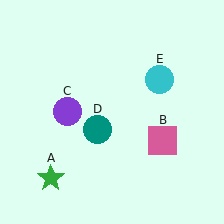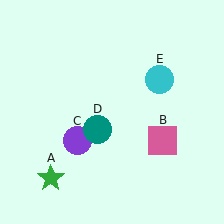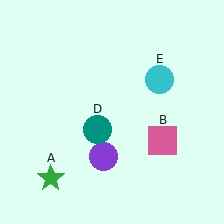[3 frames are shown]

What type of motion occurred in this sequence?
The purple circle (object C) rotated counterclockwise around the center of the scene.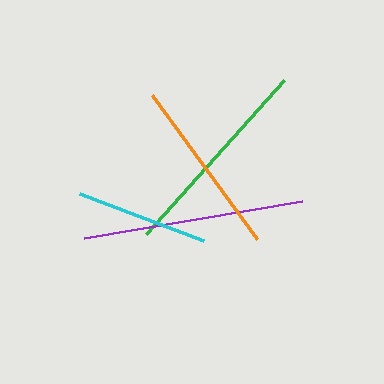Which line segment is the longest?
The purple line is the longest at approximately 221 pixels.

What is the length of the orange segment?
The orange segment is approximately 178 pixels long.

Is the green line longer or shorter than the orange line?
The green line is longer than the orange line.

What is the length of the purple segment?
The purple segment is approximately 221 pixels long.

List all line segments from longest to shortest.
From longest to shortest: purple, green, orange, cyan.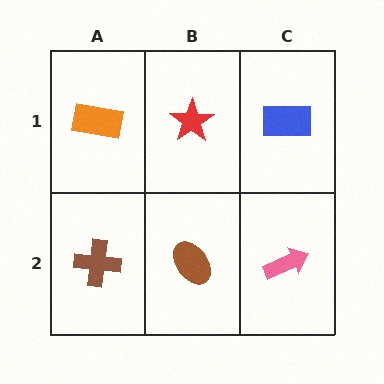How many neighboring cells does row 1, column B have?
3.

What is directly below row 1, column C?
A pink arrow.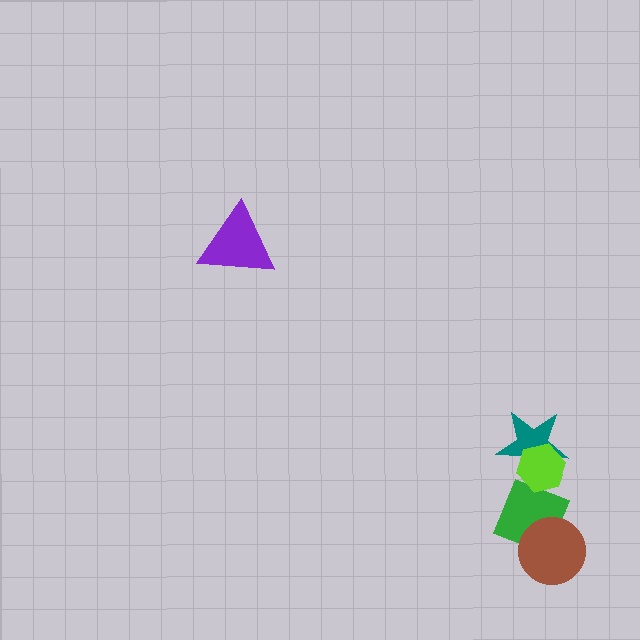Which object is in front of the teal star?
The lime hexagon is in front of the teal star.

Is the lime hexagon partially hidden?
No, no other shape covers it.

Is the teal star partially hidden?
Yes, it is partially covered by another shape.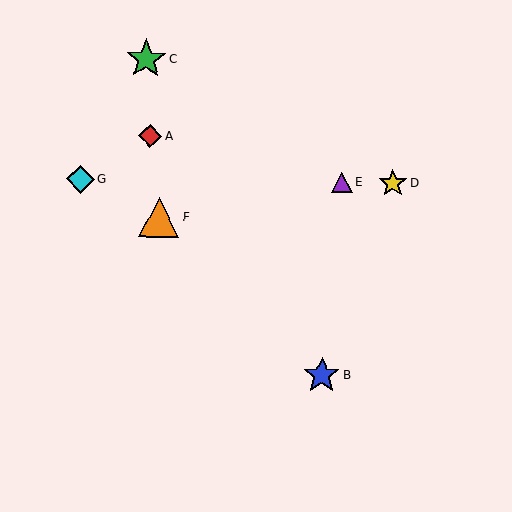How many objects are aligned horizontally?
3 objects (D, E, G) are aligned horizontally.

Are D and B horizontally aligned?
No, D is at y≈183 and B is at y≈375.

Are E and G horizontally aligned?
Yes, both are at y≈182.